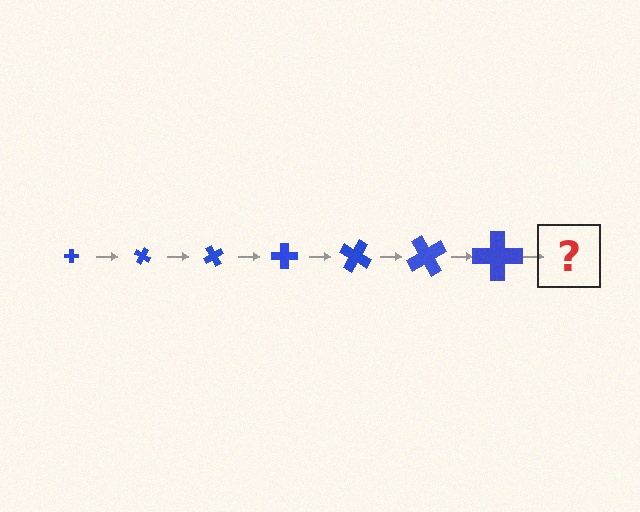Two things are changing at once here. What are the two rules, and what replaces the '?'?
The two rules are that the cross grows larger each step and it rotates 30 degrees each step. The '?' should be a cross, larger than the previous one and rotated 210 degrees from the start.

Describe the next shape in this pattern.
It should be a cross, larger than the previous one and rotated 210 degrees from the start.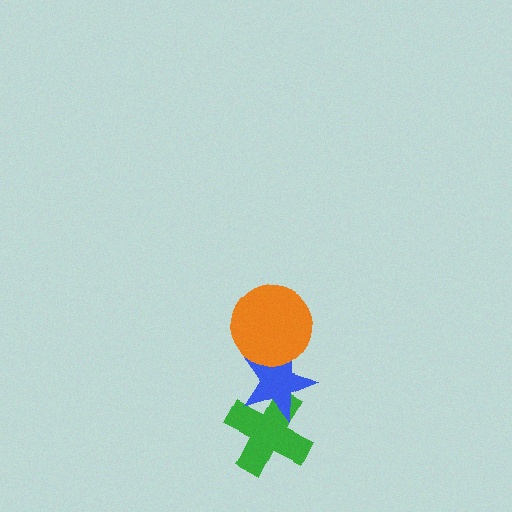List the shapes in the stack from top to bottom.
From top to bottom: the orange circle, the blue star, the green cross.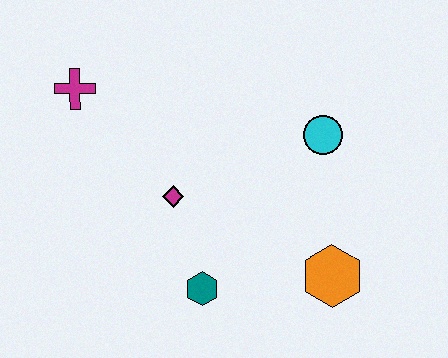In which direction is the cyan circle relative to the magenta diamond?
The cyan circle is to the right of the magenta diamond.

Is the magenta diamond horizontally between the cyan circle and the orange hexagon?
No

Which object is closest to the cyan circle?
The orange hexagon is closest to the cyan circle.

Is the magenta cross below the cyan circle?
No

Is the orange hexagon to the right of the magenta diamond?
Yes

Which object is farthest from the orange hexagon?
The magenta cross is farthest from the orange hexagon.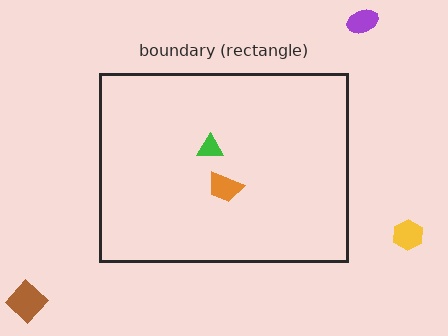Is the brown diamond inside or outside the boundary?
Outside.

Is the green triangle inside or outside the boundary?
Inside.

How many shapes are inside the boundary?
2 inside, 3 outside.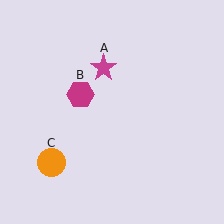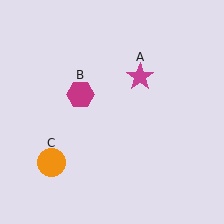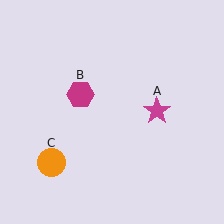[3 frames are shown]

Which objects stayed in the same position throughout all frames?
Magenta hexagon (object B) and orange circle (object C) remained stationary.